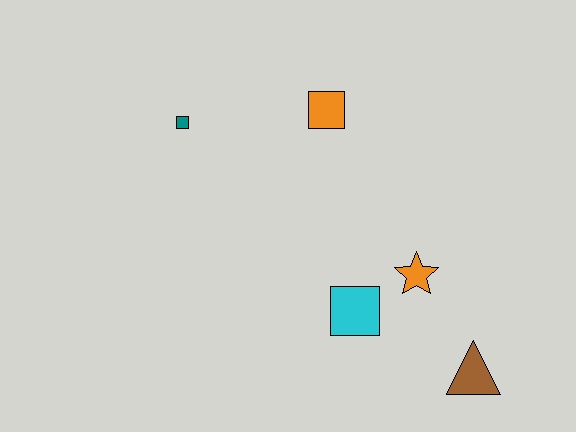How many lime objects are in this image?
There are no lime objects.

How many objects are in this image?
There are 5 objects.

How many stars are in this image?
There is 1 star.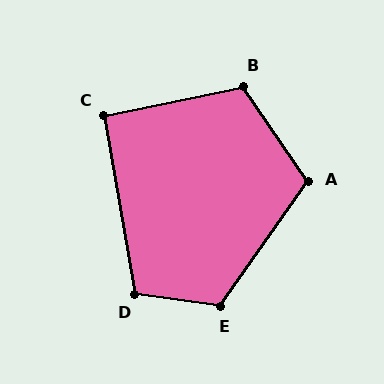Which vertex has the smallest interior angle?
C, at approximately 92 degrees.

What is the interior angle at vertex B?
Approximately 113 degrees (obtuse).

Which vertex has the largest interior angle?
E, at approximately 118 degrees.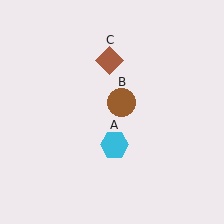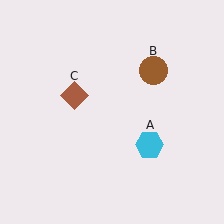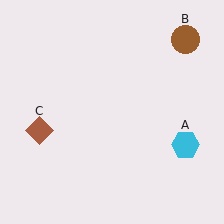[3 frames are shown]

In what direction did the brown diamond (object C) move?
The brown diamond (object C) moved down and to the left.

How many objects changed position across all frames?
3 objects changed position: cyan hexagon (object A), brown circle (object B), brown diamond (object C).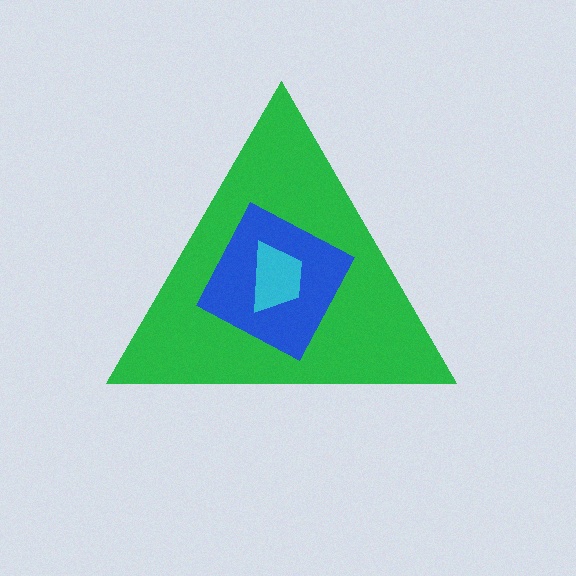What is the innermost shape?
The cyan trapezoid.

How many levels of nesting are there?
3.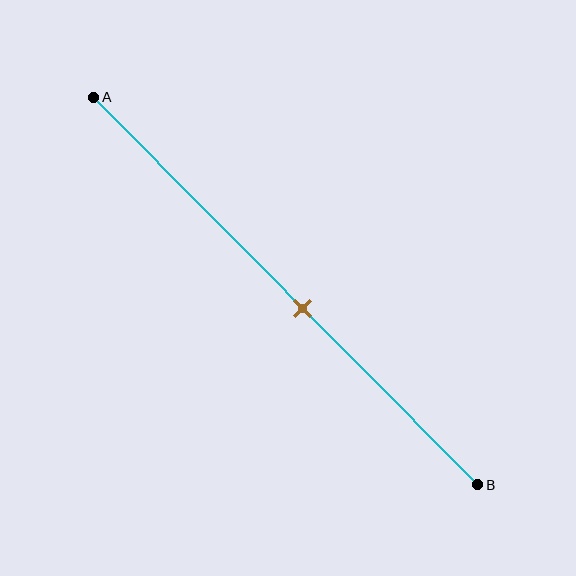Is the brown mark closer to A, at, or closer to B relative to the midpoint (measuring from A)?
The brown mark is closer to point B than the midpoint of segment AB.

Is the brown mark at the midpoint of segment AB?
No, the mark is at about 55% from A, not at the 50% midpoint.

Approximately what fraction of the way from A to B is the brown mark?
The brown mark is approximately 55% of the way from A to B.